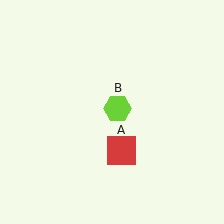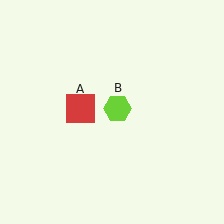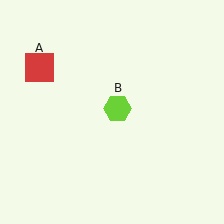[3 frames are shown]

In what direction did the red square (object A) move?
The red square (object A) moved up and to the left.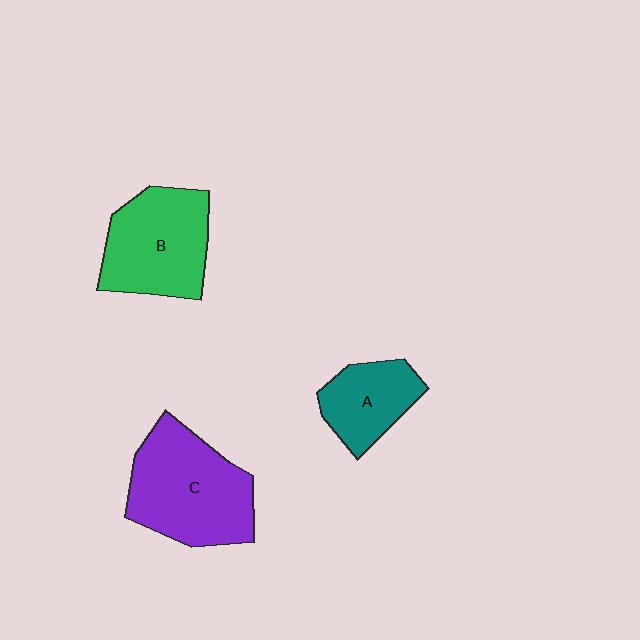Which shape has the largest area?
Shape C (purple).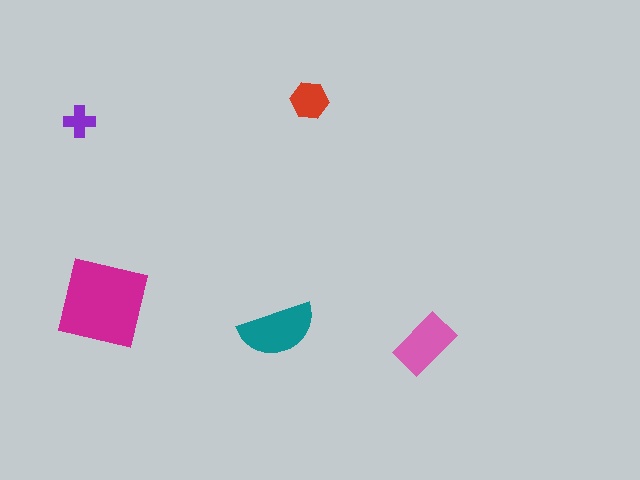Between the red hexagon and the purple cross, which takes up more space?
The red hexagon.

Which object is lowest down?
The pink rectangle is bottommost.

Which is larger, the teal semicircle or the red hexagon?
The teal semicircle.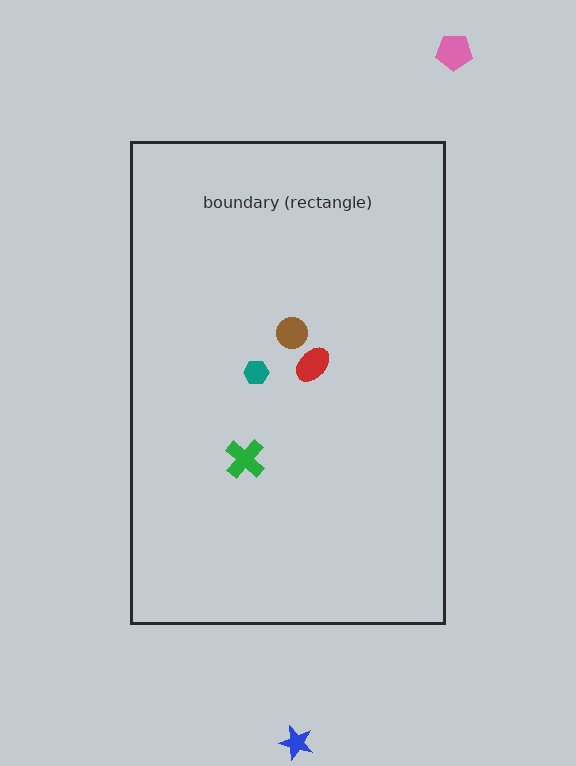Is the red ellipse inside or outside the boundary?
Inside.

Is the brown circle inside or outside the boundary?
Inside.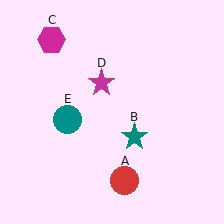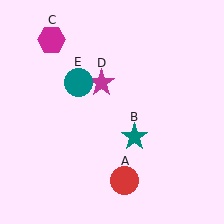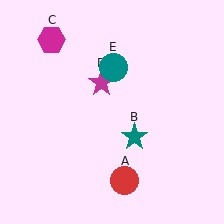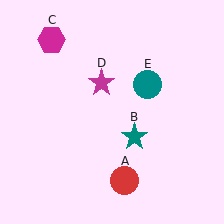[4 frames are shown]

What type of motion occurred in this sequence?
The teal circle (object E) rotated clockwise around the center of the scene.